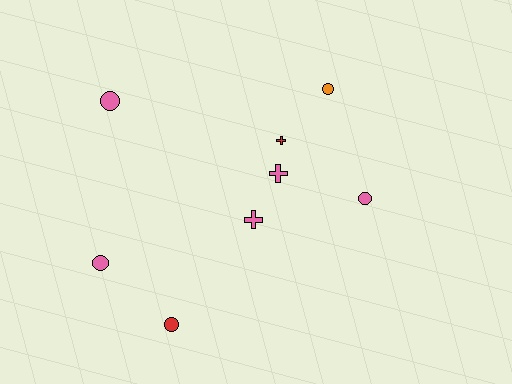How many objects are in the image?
There are 8 objects.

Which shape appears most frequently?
Circle, with 5 objects.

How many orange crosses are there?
There are no orange crosses.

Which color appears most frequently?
Pink, with 5 objects.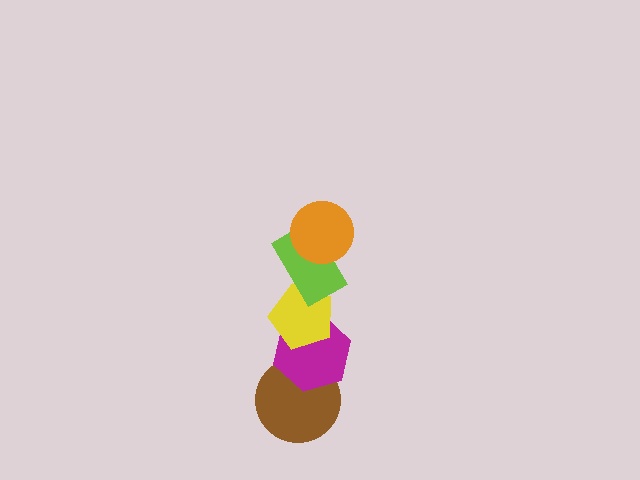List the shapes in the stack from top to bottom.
From top to bottom: the orange circle, the lime rectangle, the yellow pentagon, the magenta hexagon, the brown circle.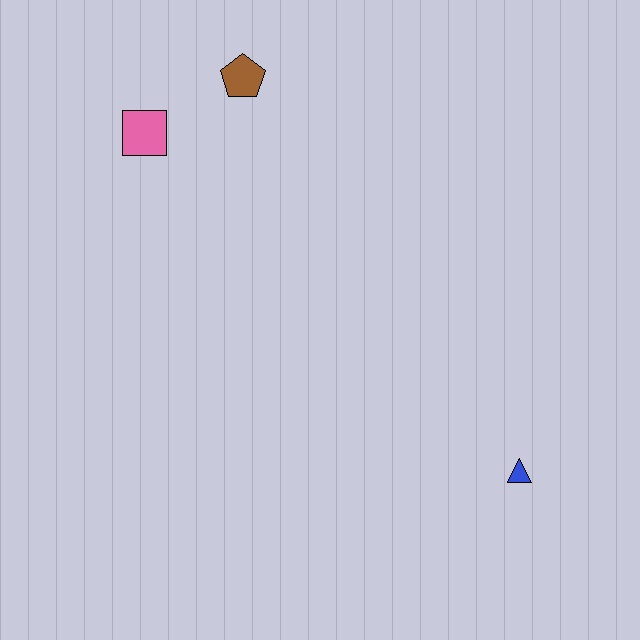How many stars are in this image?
There are no stars.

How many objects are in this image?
There are 3 objects.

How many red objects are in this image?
There are no red objects.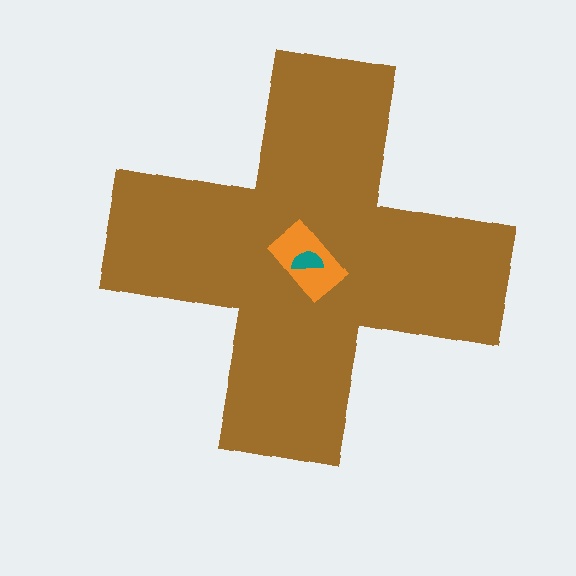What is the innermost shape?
The teal semicircle.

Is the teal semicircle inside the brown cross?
Yes.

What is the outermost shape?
The brown cross.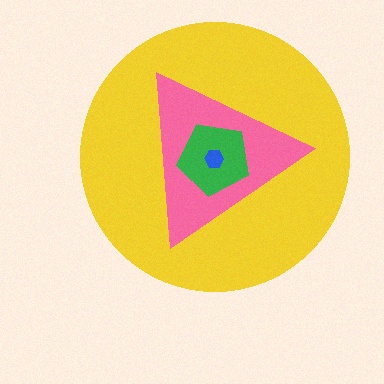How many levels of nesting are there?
4.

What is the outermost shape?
The yellow circle.